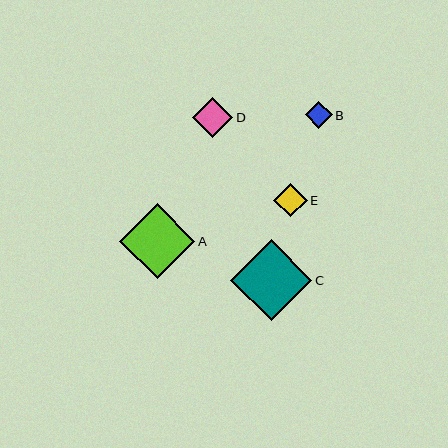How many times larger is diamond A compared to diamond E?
Diamond A is approximately 2.2 times the size of diamond E.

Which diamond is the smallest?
Diamond B is the smallest with a size of approximately 27 pixels.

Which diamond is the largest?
Diamond C is the largest with a size of approximately 81 pixels.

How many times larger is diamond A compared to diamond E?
Diamond A is approximately 2.2 times the size of diamond E.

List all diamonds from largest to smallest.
From largest to smallest: C, A, D, E, B.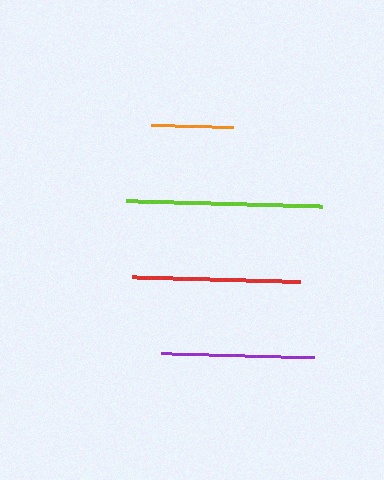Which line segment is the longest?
The lime line is the longest at approximately 196 pixels.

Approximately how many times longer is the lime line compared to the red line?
The lime line is approximately 1.2 times the length of the red line.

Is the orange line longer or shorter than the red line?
The red line is longer than the orange line.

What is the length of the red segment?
The red segment is approximately 167 pixels long.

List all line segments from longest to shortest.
From longest to shortest: lime, red, purple, orange.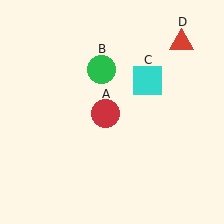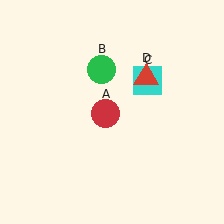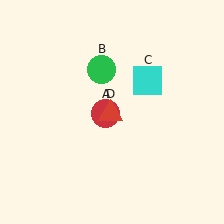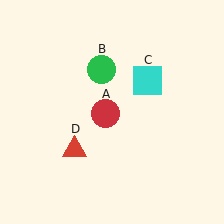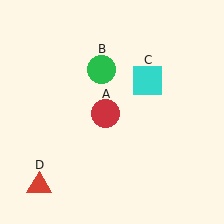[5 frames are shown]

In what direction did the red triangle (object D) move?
The red triangle (object D) moved down and to the left.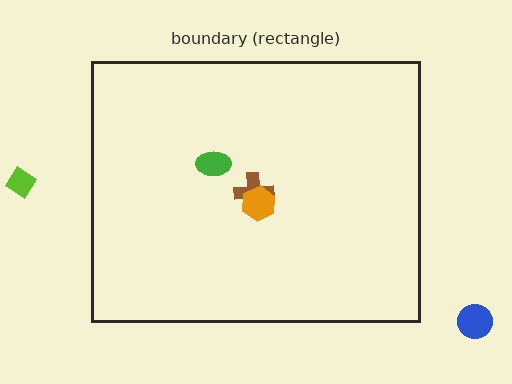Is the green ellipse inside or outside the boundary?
Inside.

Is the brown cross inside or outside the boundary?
Inside.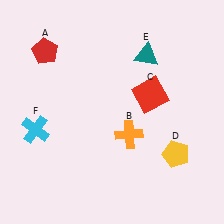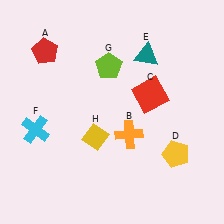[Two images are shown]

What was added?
A lime pentagon (G), a yellow diamond (H) were added in Image 2.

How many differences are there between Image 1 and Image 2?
There are 2 differences between the two images.